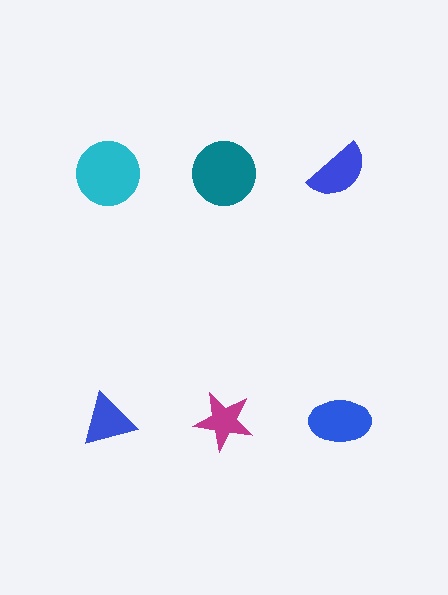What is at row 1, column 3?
A blue semicircle.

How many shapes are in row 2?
3 shapes.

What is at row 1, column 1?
A cyan circle.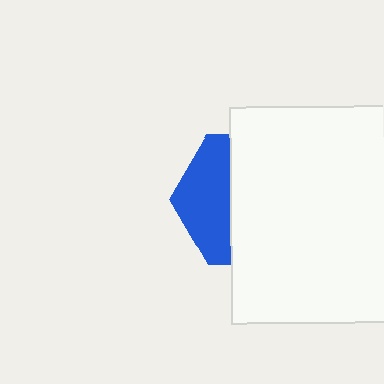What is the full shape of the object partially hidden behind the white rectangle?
The partially hidden object is a blue hexagon.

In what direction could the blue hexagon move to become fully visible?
The blue hexagon could move left. That would shift it out from behind the white rectangle entirely.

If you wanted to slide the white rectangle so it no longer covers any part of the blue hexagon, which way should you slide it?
Slide it right — that is the most direct way to separate the two shapes.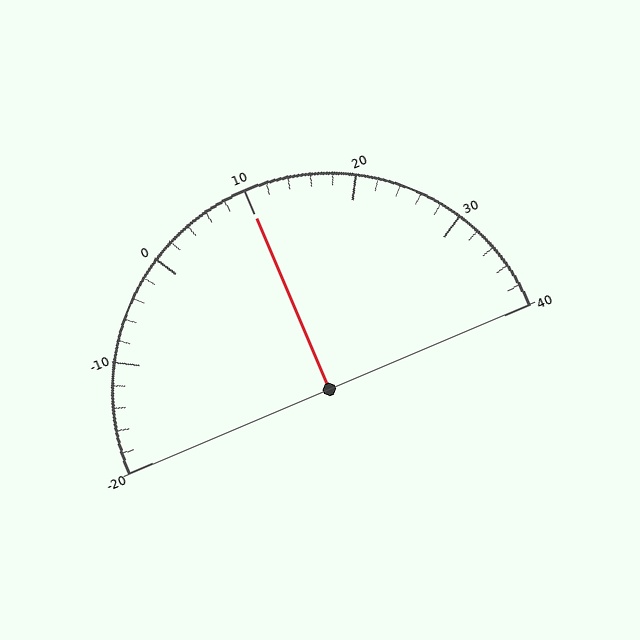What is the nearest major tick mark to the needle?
The nearest major tick mark is 10.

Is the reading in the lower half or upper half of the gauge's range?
The reading is in the upper half of the range (-20 to 40).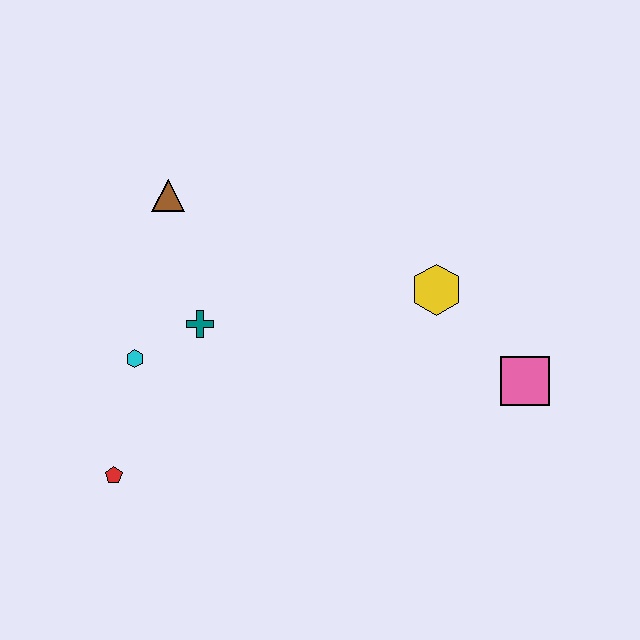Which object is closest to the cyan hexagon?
The teal cross is closest to the cyan hexagon.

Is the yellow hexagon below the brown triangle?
Yes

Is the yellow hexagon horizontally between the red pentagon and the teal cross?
No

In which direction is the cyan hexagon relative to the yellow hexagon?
The cyan hexagon is to the left of the yellow hexagon.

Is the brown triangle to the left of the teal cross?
Yes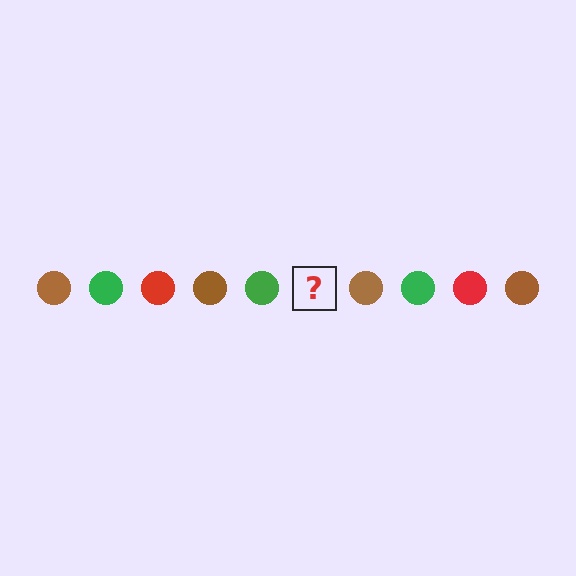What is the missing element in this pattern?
The missing element is a red circle.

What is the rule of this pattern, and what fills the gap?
The rule is that the pattern cycles through brown, green, red circles. The gap should be filled with a red circle.